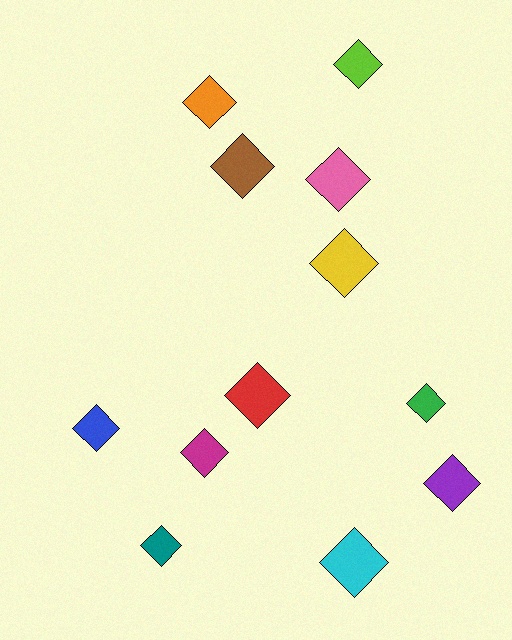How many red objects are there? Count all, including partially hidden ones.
There is 1 red object.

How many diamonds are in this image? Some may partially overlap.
There are 12 diamonds.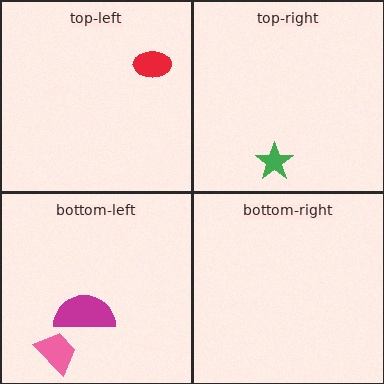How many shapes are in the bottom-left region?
2.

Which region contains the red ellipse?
The top-left region.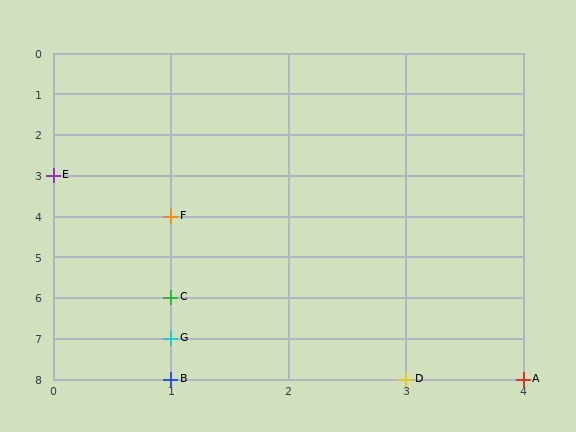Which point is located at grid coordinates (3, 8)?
Point D is at (3, 8).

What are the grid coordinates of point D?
Point D is at grid coordinates (3, 8).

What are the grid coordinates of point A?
Point A is at grid coordinates (4, 8).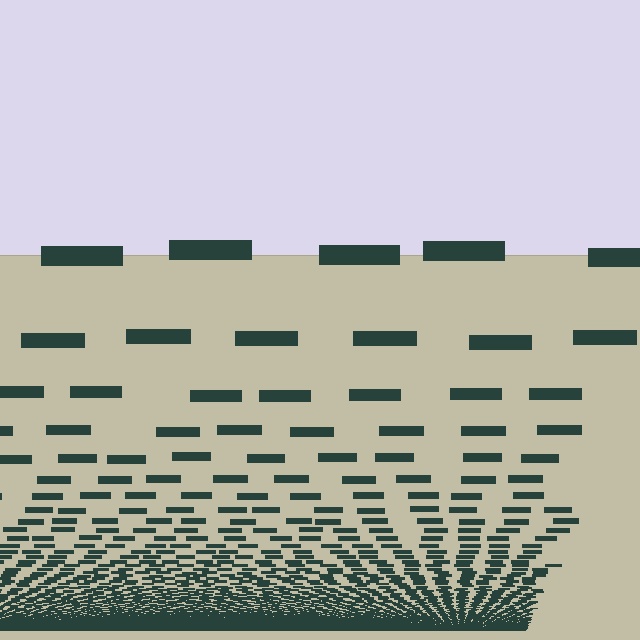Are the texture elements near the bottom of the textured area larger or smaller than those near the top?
Smaller. The gradient is inverted — elements near the bottom are smaller and denser.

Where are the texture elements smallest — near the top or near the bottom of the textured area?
Near the bottom.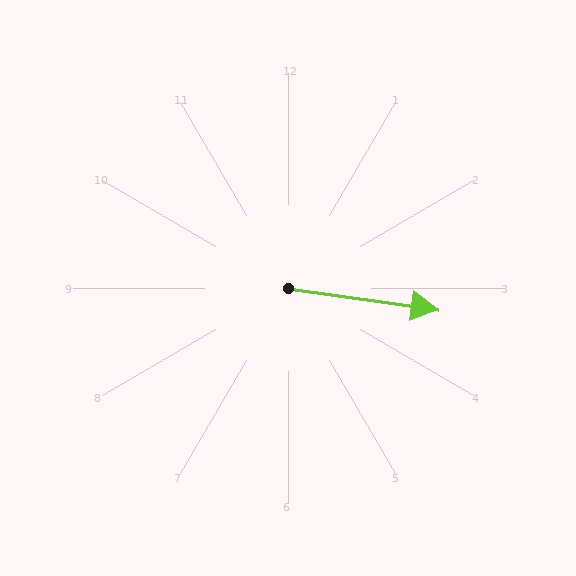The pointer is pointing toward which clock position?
Roughly 3 o'clock.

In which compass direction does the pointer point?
East.